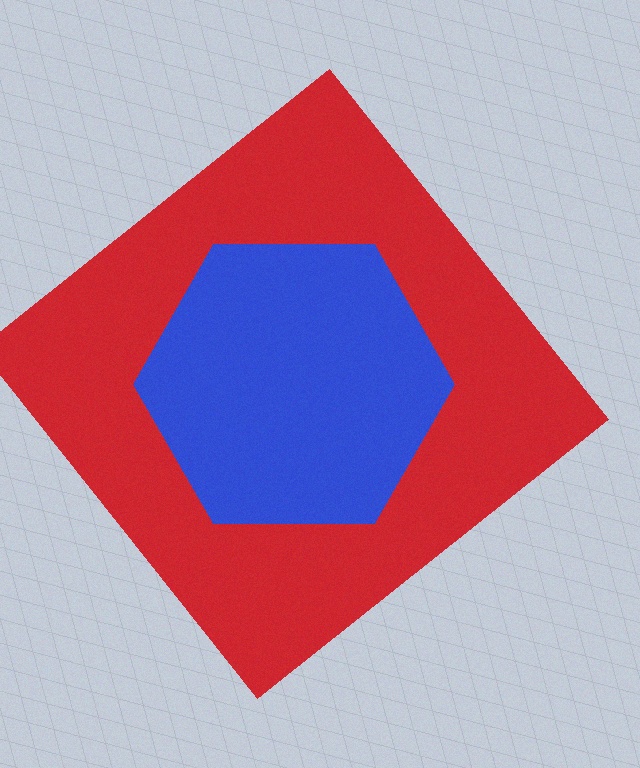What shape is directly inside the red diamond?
The blue hexagon.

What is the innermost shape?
The blue hexagon.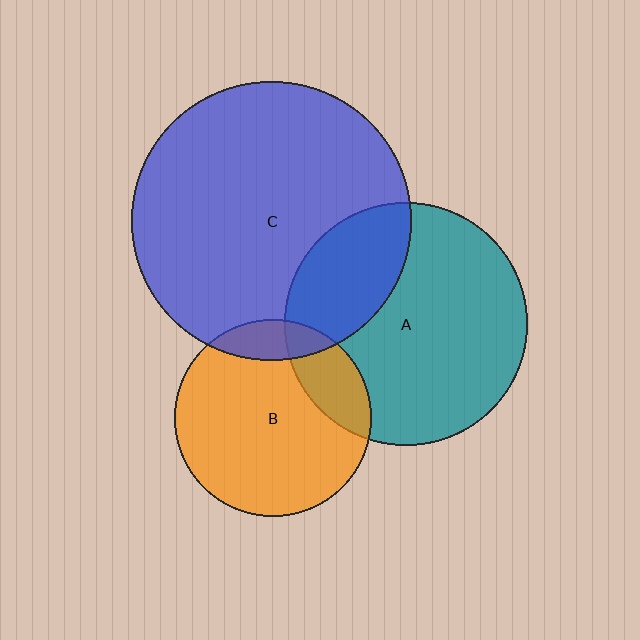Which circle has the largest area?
Circle C (blue).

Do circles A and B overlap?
Yes.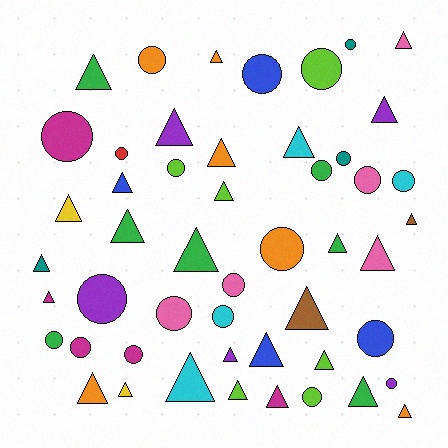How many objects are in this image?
There are 50 objects.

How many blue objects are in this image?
There are 4 blue objects.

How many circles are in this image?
There are 22 circles.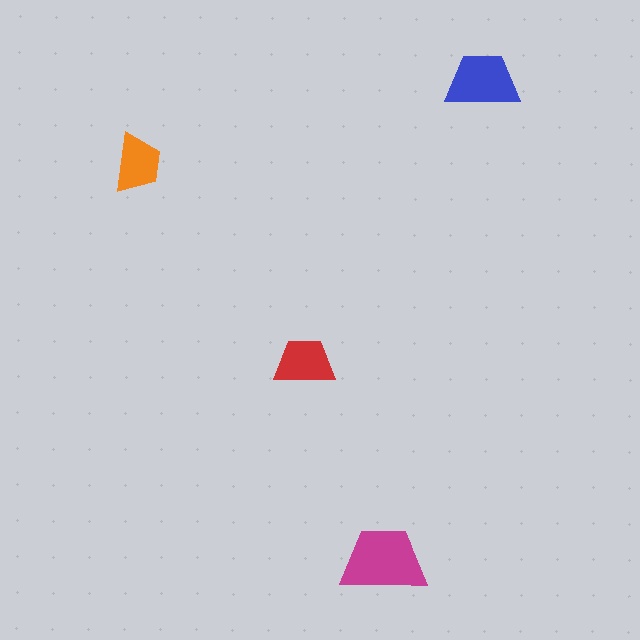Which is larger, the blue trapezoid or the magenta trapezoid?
The magenta one.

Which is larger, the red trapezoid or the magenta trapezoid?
The magenta one.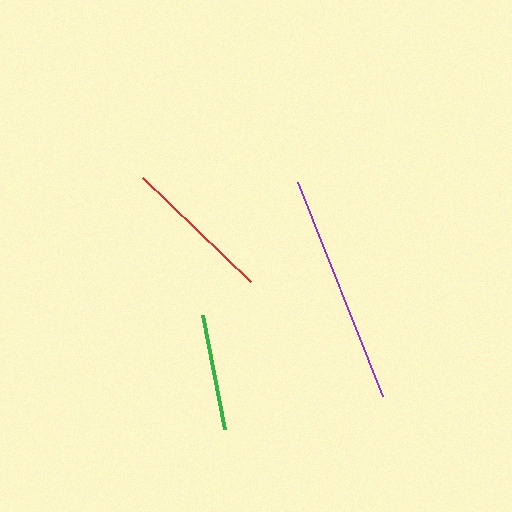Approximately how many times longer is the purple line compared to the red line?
The purple line is approximately 1.5 times the length of the red line.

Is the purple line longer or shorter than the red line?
The purple line is longer than the red line.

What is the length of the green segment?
The green segment is approximately 116 pixels long.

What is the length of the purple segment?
The purple segment is approximately 230 pixels long.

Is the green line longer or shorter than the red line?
The red line is longer than the green line.